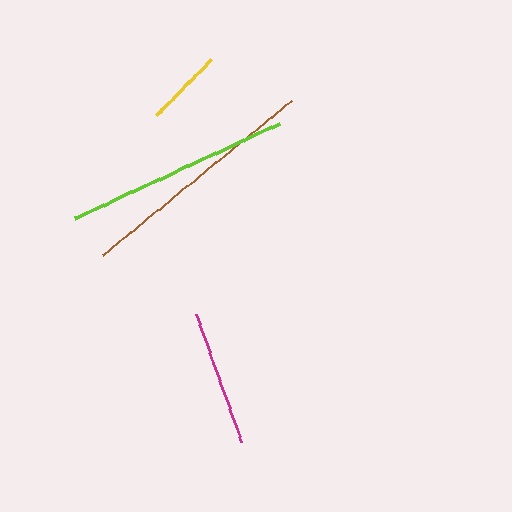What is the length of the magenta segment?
The magenta segment is approximately 135 pixels long.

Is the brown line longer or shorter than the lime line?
The brown line is longer than the lime line.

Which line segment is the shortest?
The yellow line is the shortest at approximately 79 pixels.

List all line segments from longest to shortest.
From longest to shortest: brown, lime, magenta, yellow.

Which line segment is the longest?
The brown line is the longest at approximately 243 pixels.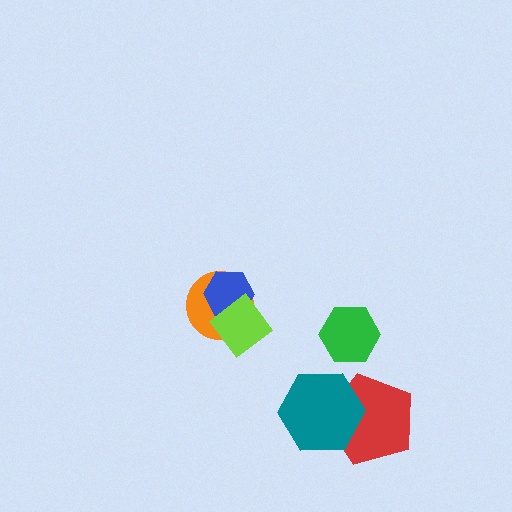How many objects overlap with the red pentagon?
1 object overlaps with the red pentagon.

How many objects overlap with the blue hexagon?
2 objects overlap with the blue hexagon.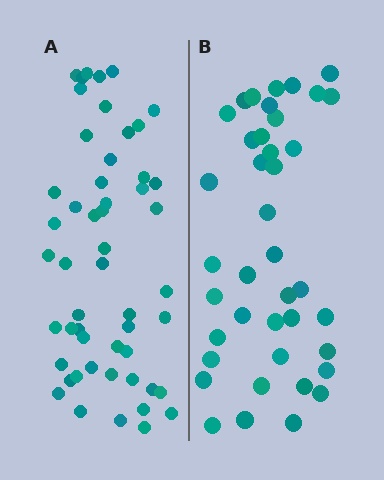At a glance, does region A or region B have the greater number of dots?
Region A (the left region) has more dots.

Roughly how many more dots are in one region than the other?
Region A has roughly 12 or so more dots than region B.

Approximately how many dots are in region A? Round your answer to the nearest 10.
About 50 dots. (The exact count is 52, which rounds to 50.)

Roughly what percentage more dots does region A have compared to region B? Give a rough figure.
About 30% more.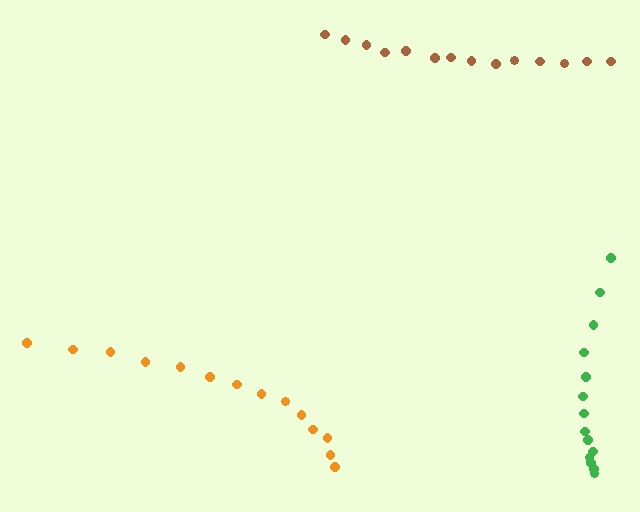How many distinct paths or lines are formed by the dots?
There are 3 distinct paths.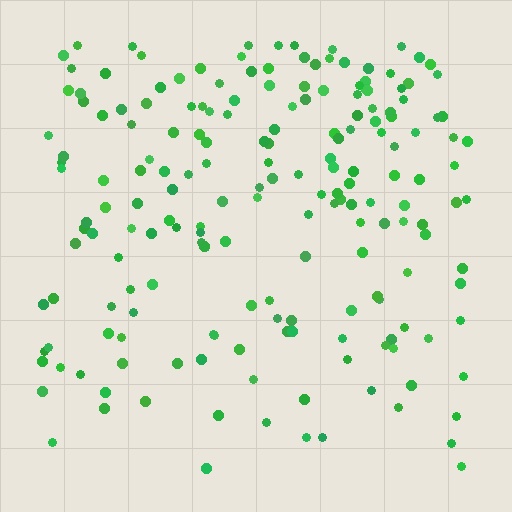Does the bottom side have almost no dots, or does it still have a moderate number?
Still a moderate number, just noticeably fewer than the top.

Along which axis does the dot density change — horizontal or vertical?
Vertical.